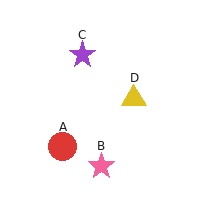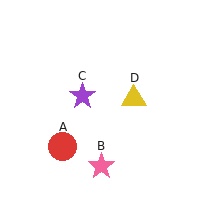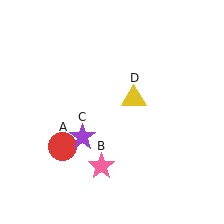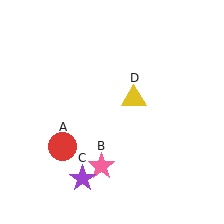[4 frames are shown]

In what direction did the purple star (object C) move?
The purple star (object C) moved down.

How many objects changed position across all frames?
1 object changed position: purple star (object C).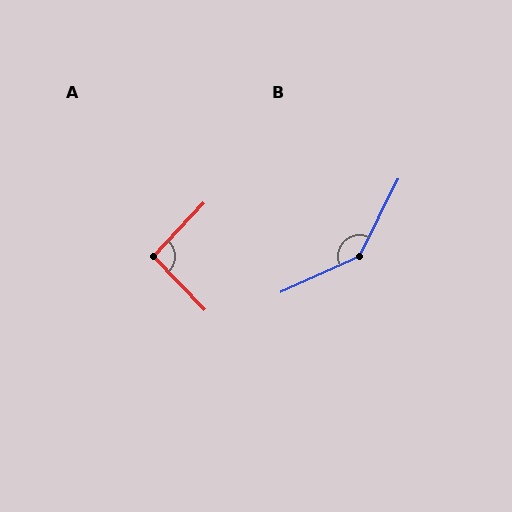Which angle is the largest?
B, at approximately 141 degrees.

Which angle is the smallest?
A, at approximately 93 degrees.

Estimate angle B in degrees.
Approximately 141 degrees.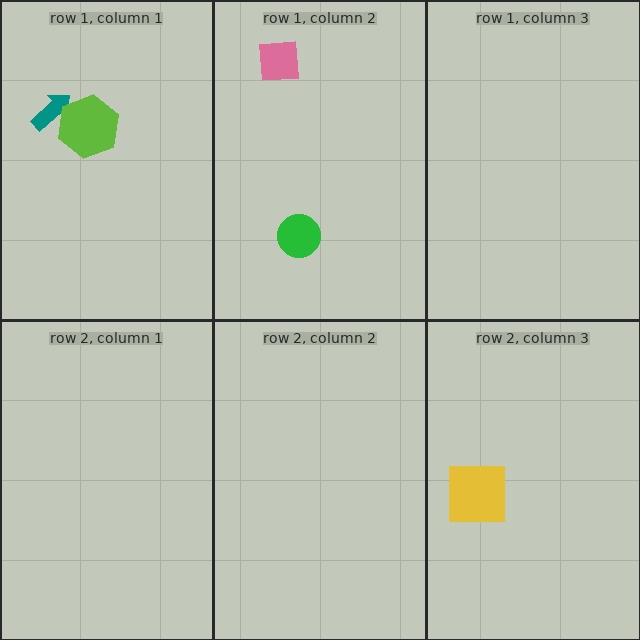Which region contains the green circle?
The row 1, column 2 region.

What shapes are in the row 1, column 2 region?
The green circle, the pink square.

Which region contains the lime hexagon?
The row 1, column 1 region.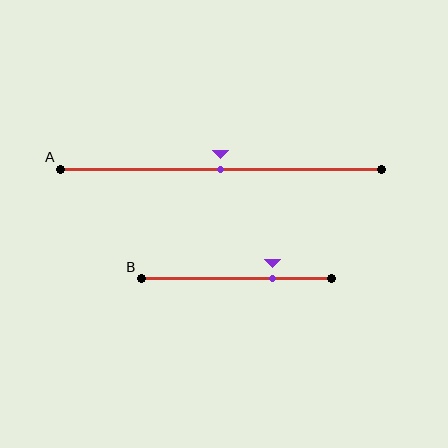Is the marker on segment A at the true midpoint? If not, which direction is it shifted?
Yes, the marker on segment A is at the true midpoint.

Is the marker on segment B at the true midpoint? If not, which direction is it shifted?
No, the marker on segment B is shifted to the right by about 19% of the segment length.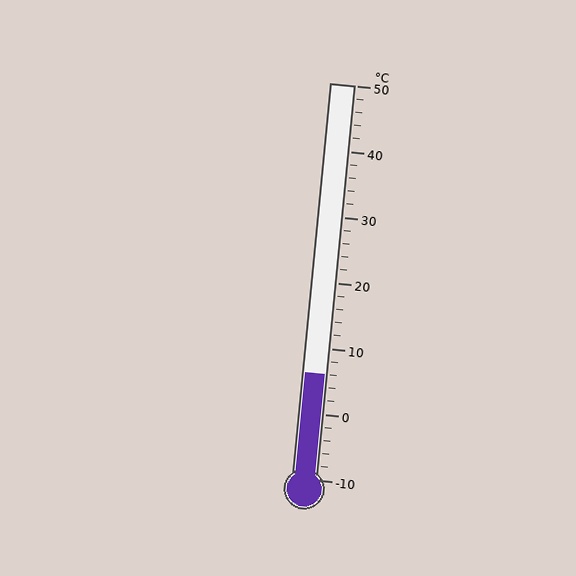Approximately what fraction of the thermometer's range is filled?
The thermometer is filled to approximately 25% of its range.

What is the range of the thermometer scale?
The thermometer scale ranges from -10°C to 50°C.